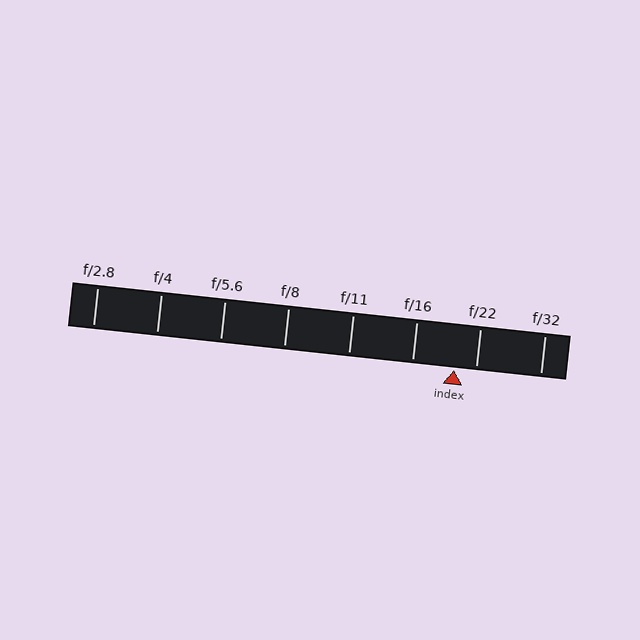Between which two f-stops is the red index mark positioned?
The index mark is between f/16 and f/22.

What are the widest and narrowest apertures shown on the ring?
The widest aperture shown is f/2.8 and the narrowest is f/32.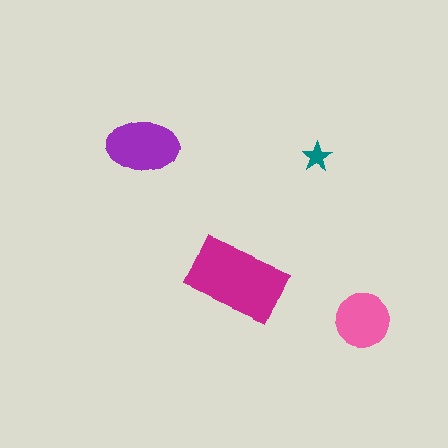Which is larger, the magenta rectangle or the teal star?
The magenta rectangle.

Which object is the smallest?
The teal star.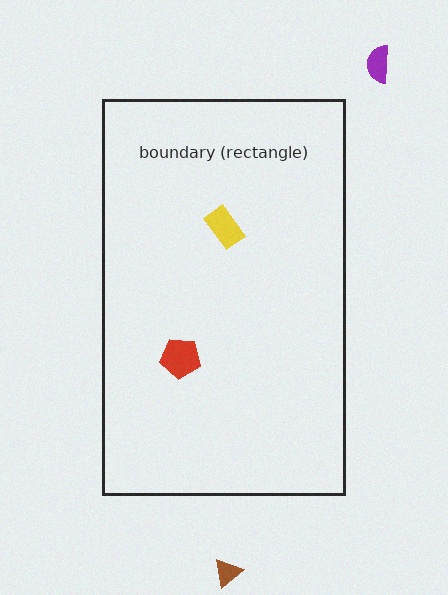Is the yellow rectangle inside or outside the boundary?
Inside.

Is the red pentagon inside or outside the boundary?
Inside.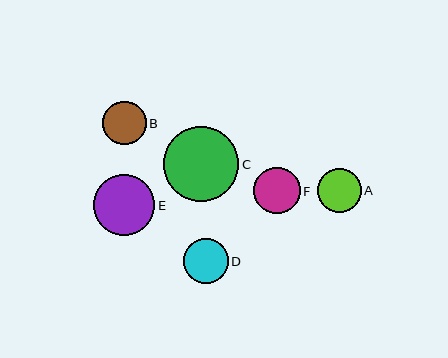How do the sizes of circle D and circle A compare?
Circle D and circle A are approximately the same size.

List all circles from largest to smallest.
From largest to smallest: C, E, F, D, A, B.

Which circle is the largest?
Circle C is the largest with a size of approximately 75 pixels.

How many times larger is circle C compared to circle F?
Circle C is approximately 1.6 times the size of circle F.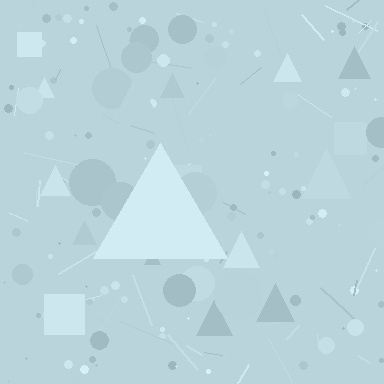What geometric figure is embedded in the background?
A triangle is embedded in the background.